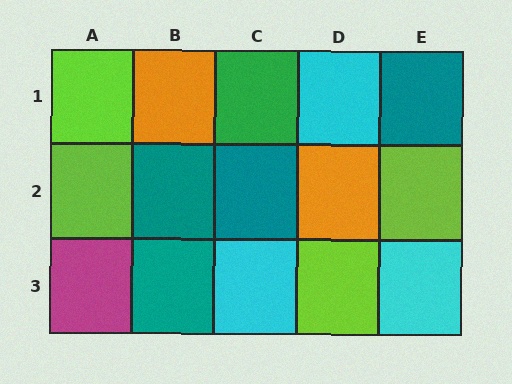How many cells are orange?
2 cells are orange.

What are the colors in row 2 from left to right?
Lime, teal, teal, orange, lime.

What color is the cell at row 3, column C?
Cyan.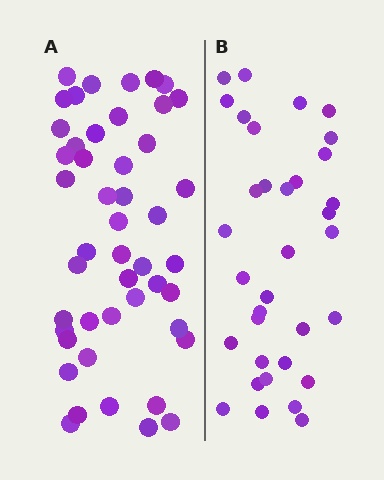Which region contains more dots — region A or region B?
Region A (the left region) has more dots.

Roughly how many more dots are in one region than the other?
Region A has approximately 15 more dots than region B.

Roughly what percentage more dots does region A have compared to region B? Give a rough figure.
About 40% more.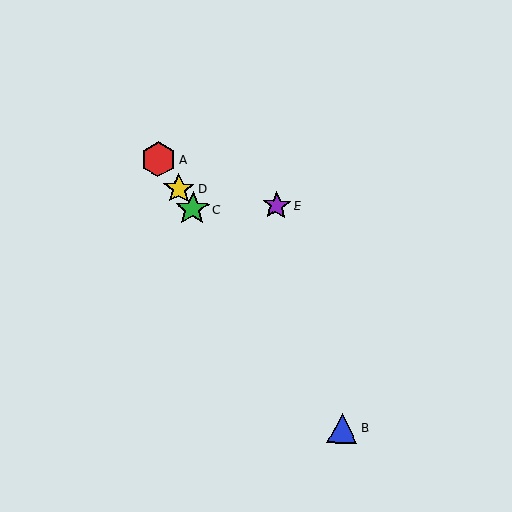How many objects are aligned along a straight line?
4 objects (A, B, C, D) are aligned along a straight line.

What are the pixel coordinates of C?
Object C is at (193, 209).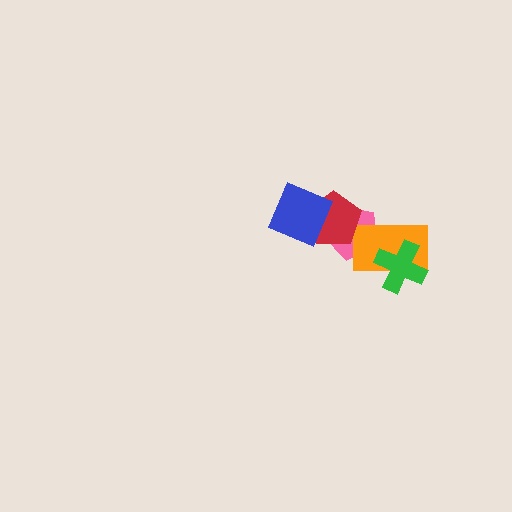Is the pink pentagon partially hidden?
Yes, it is partially covered by another shape.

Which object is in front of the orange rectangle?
The green cross is in front of the orange rectangle.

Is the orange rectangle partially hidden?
Yes, it is partially covered by another shape.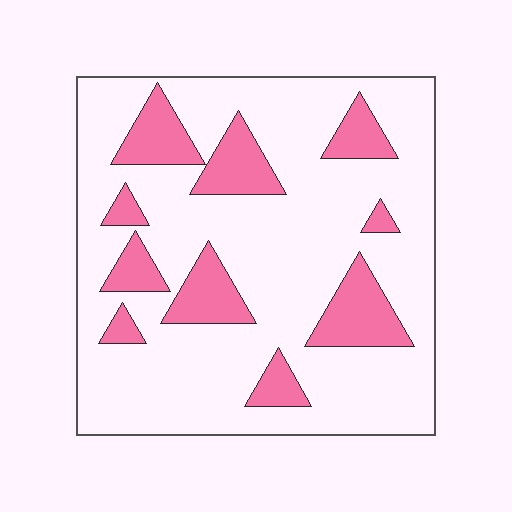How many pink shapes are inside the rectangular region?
10.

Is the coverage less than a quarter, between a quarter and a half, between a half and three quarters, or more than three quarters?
Less than a quarter.